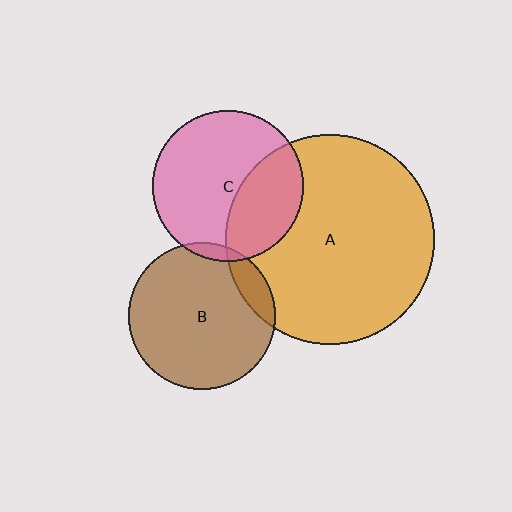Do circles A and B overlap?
Yes.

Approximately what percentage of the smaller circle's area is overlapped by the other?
Approximately 10%.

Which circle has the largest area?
Circle A (orange).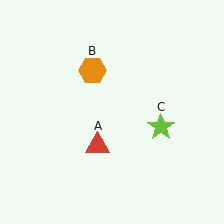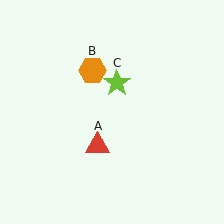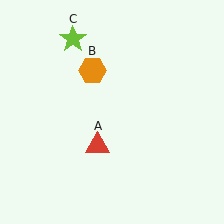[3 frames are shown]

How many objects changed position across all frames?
1 object changed position: lime star (object C).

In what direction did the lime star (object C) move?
The lime star (object C) moved up and to the left.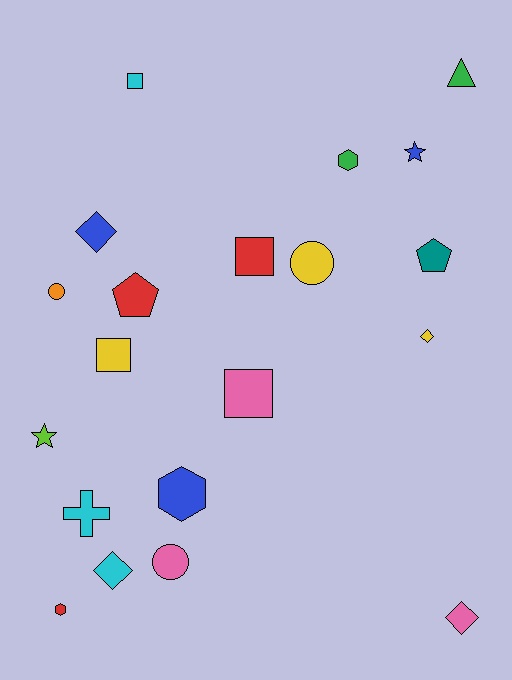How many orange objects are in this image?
There is 1 orange object.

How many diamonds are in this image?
There are 4 diamonds.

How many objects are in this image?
There are 20 objects.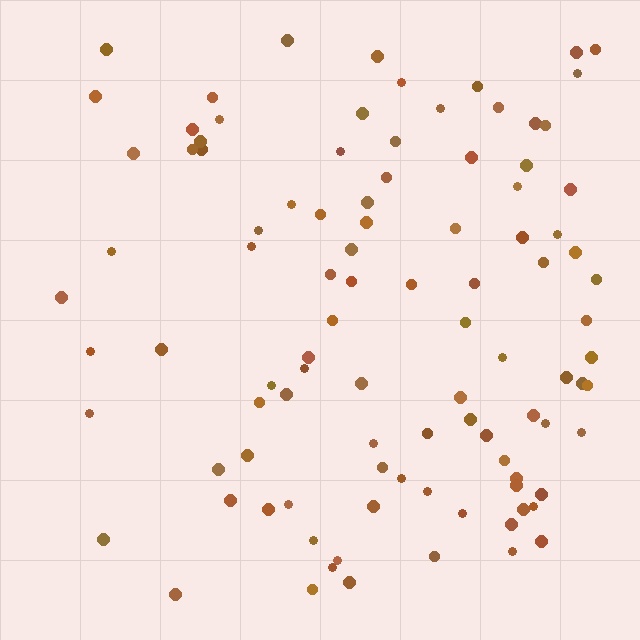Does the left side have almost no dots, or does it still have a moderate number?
Still a moderate number, just noticeably fewer than the right.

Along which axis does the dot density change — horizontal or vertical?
Horizontal.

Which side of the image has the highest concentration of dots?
The right.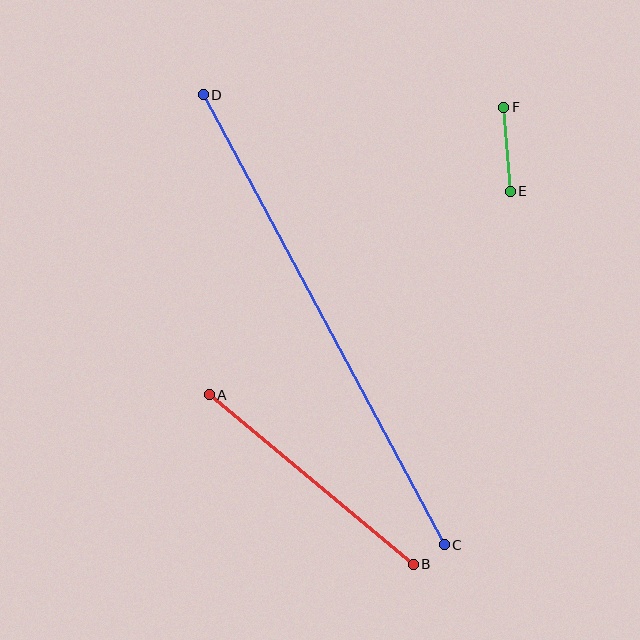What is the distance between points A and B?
The distance is approximately 265 pixels.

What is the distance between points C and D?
The distance is approximately 510 pixels.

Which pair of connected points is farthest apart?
Points C and D are farthest apart.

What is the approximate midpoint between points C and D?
The midpoint is at approximately (324, 320) pixels.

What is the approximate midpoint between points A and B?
The midpoint is at approximately (311, 480) pixels.